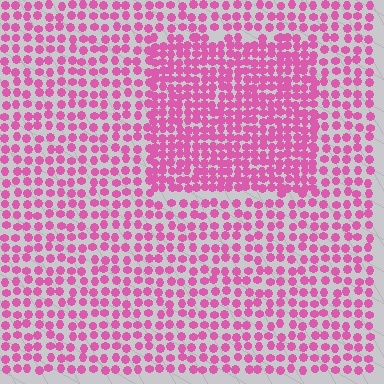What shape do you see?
I see a rectangle.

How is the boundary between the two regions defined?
The boundary is defined by a change in element density (approximately 1.7x ratio). All elements are the same color, size, and shape.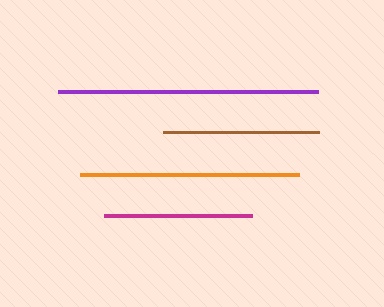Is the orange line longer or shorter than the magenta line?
The orange line is longer than the magenta line.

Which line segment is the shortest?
The magenta line is the shortest at approximately 148 pixels.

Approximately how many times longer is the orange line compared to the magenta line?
The orange line is approximately 1.5 times the length of the magenta line.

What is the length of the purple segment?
The purple segment is approximately 260 pixels long.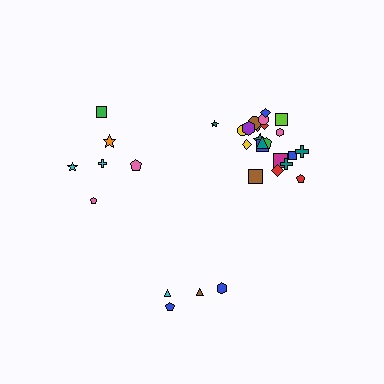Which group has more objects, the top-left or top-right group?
The top-right group.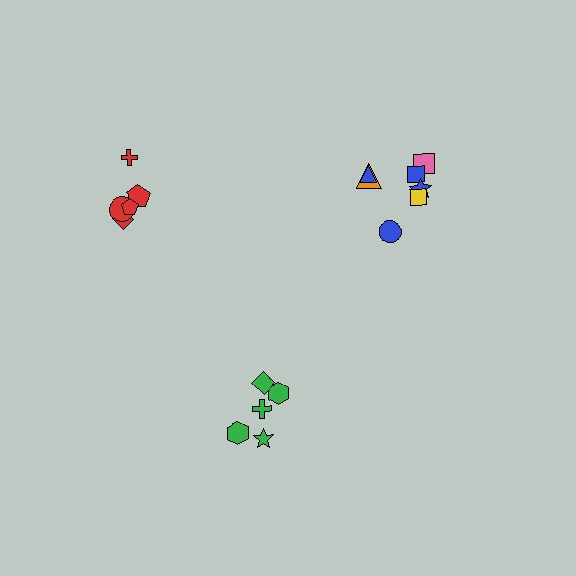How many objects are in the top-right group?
There are 7 objects.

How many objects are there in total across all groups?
There are 17 objects.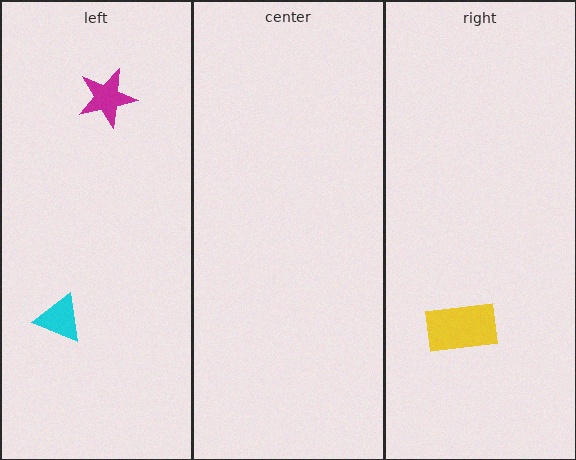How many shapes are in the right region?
1.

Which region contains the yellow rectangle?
The right region.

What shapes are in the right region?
The yellow rectangle.